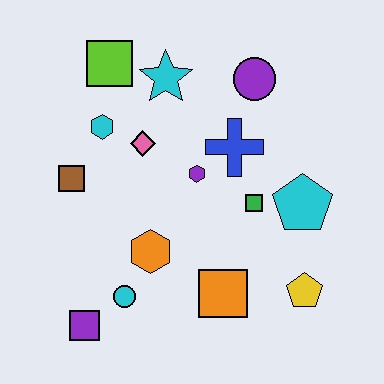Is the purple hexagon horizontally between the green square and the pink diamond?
Yes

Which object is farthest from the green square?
The purple square is farthest from the green square.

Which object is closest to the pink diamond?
The cyan hexagon is closest to the pink diamond.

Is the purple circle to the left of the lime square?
No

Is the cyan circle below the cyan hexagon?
Yes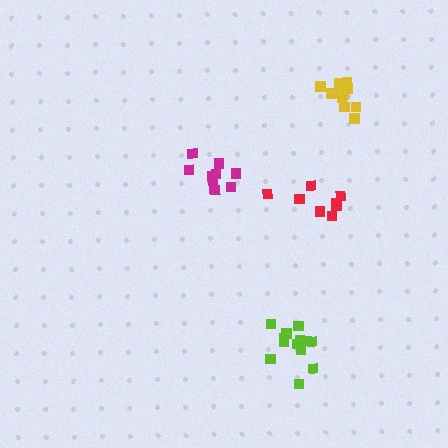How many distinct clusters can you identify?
There are 4 distinct clusters.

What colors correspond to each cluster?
The clusters are colored: magenta, red, yellow, lime.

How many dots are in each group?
Group 1: 9 dots, Group 2: 8 dots, Group 3: 11 dots, Group 4: 13 dots (41 total).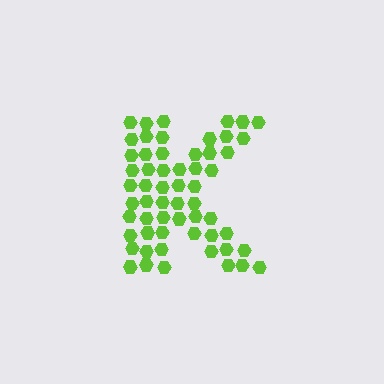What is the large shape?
The large shape is the letter K.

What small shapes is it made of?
It is made of small hexagons.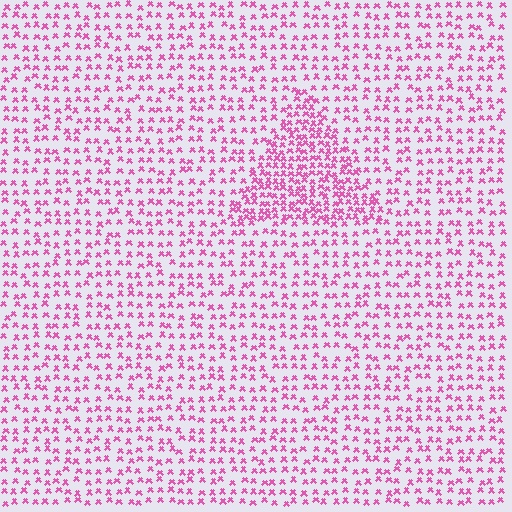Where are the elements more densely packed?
The elements are more densely packed inside the triangle boundary.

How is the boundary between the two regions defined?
The boundary is defined by a change in element density (approximately 2.0x ratio). All elements are the same color, size, and shape.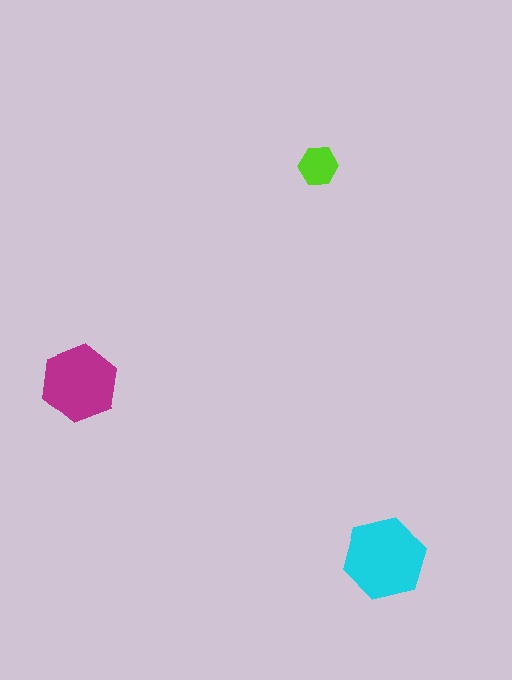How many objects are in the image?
There are 3 objects in the image.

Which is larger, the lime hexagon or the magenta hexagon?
The magenta one.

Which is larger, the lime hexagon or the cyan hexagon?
The cyan one.